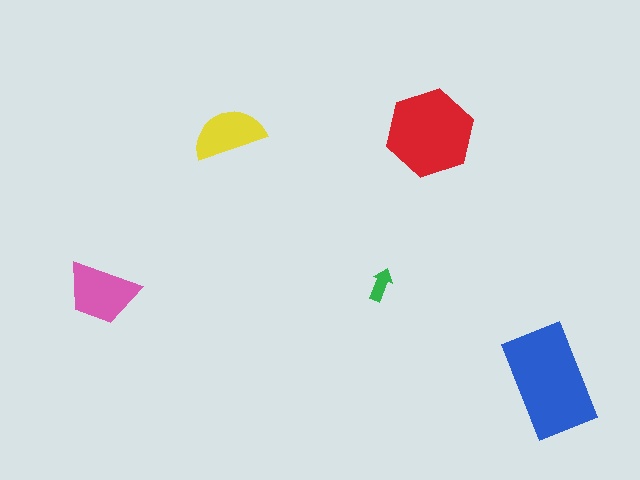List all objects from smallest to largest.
The green arrow, the yellow semicircle, the pink trapezoid, the red hexagon, the blue rectangle.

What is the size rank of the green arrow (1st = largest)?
5th.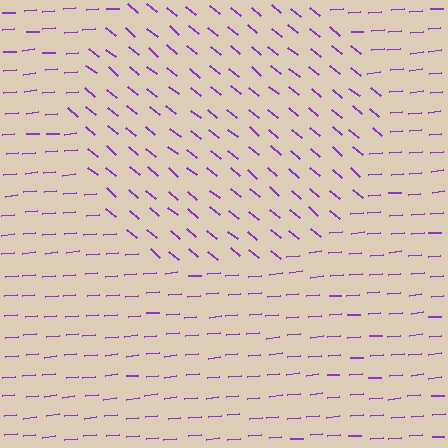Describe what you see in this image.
The image is filled with small purple line segments. A circle region in the image has lines oriented differently from the surrounding lines, creating a visible texture boundary.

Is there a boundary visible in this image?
Yes, there is a texture boundary formed by a change in line orientation.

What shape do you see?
I see a circle.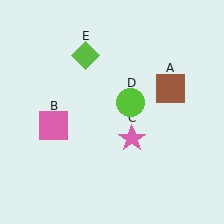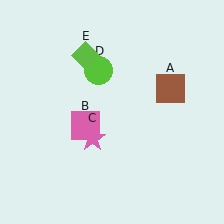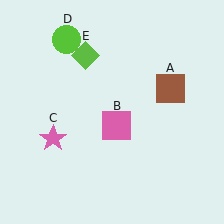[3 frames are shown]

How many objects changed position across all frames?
3 objects changed position: pink square (object B), pink star (object C), lime circle (object D).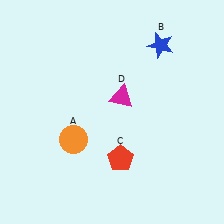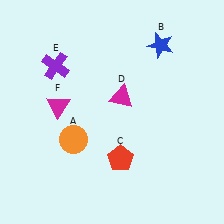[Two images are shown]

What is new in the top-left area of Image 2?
A magenta triangle (F) was added in the top-left area of Image 2.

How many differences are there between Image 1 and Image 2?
There are 2 differences between the two images.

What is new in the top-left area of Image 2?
A purple cross (E) was added in the top-left area of Image 2.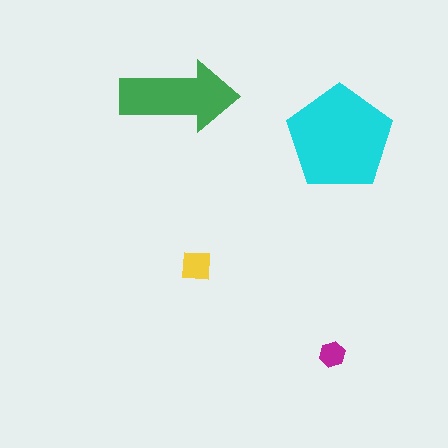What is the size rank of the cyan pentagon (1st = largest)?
1st.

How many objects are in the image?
There are 4 objects in the image.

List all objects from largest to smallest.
The cyan pentagon, the green arrow, the yellow square, the magenta hexagon.